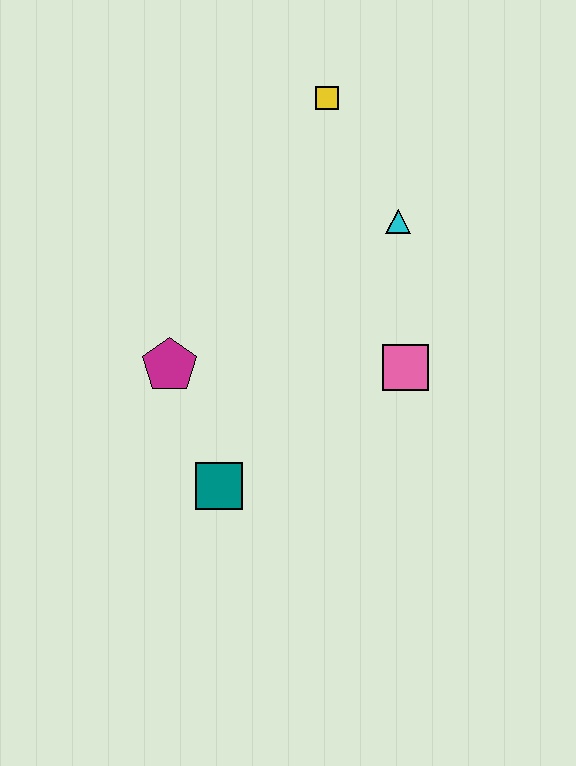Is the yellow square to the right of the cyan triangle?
No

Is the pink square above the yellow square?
No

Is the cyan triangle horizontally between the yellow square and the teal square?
No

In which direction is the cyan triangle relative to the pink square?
The cyan triangle is above the pink square.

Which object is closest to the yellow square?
The cyan triangle is closest to the yellow square.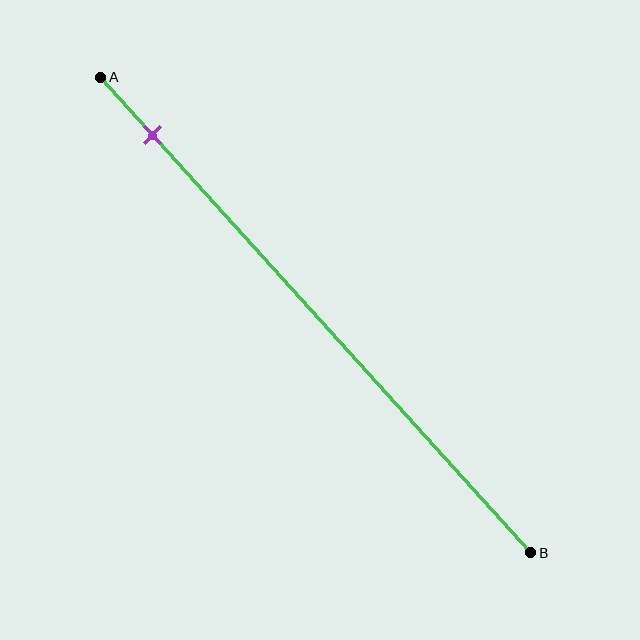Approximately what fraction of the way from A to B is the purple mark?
The purple mark is approximately 10% of the way from A to B.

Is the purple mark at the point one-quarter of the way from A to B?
No, the mark is at about 10% from A, not at the 25% one-quarter point.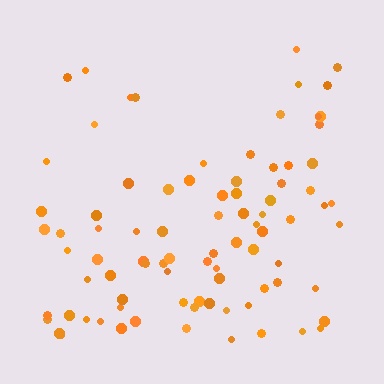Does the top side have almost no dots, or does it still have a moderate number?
Still a moderate number, just noticeably fewer than the bottom.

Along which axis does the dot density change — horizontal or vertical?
Vertical.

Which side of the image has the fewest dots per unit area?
The top.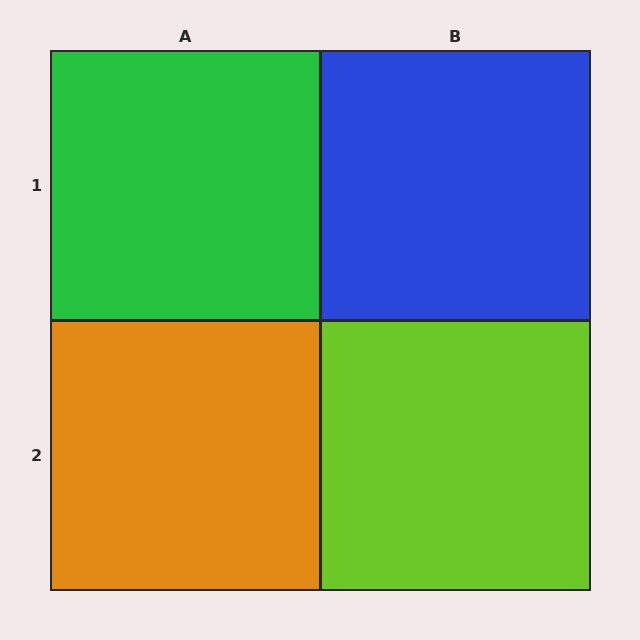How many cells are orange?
1 cell is orange.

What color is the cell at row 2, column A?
Orange.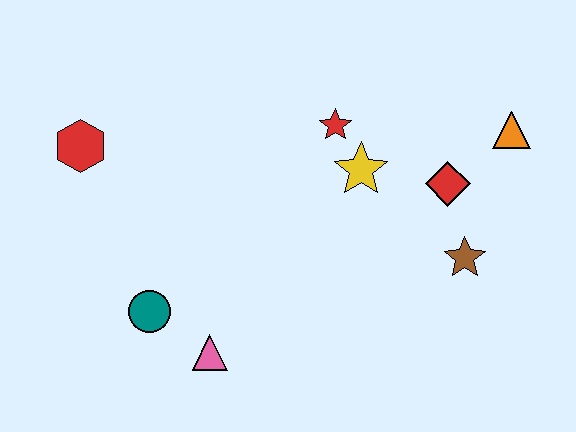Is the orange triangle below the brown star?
No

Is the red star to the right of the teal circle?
Yes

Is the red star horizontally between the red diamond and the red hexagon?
Yes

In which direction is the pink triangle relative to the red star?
The pink triangle is below the red star.